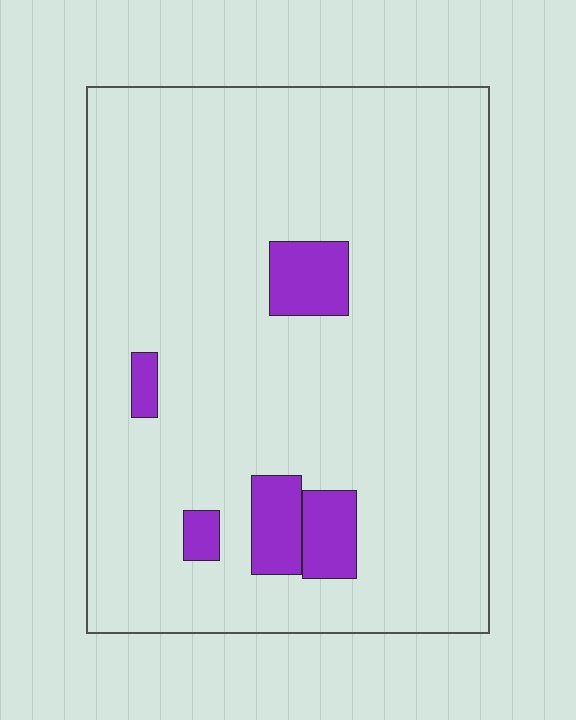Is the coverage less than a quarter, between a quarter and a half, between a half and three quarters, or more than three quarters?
Less than a quarter.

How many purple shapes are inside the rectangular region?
5.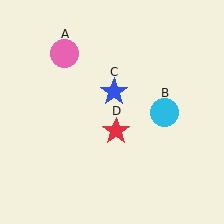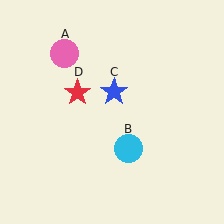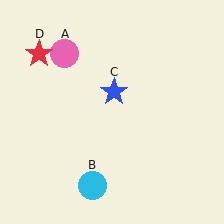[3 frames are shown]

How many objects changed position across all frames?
2 objects changed position: cyan circle (object B), red star (object D).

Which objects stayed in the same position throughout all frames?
Pink circle (object A) and blue star (object C) remained stationary.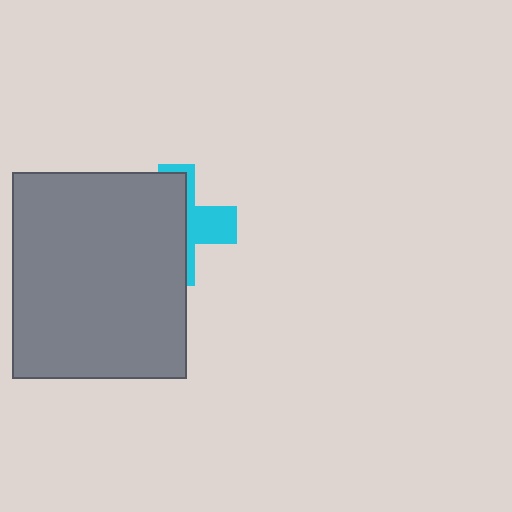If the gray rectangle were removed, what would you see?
You would see the complete cyan cross.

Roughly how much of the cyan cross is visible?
A small part of it is visible (roughly 36%).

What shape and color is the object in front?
The object in front is a gray rectangle.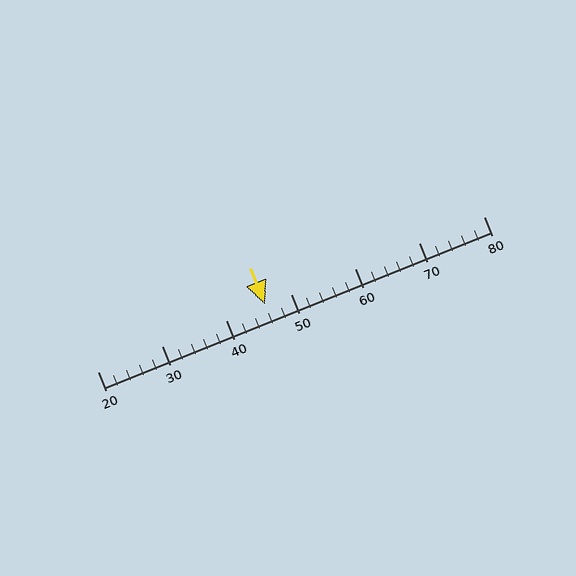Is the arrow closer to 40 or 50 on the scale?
The arrow is closer to 50.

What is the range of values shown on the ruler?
The ruler shows values from 20 to 80.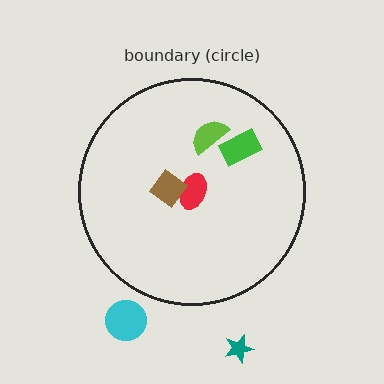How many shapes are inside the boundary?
4 inside, 2 outside.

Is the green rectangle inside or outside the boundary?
Inside.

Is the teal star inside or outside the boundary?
Outside.